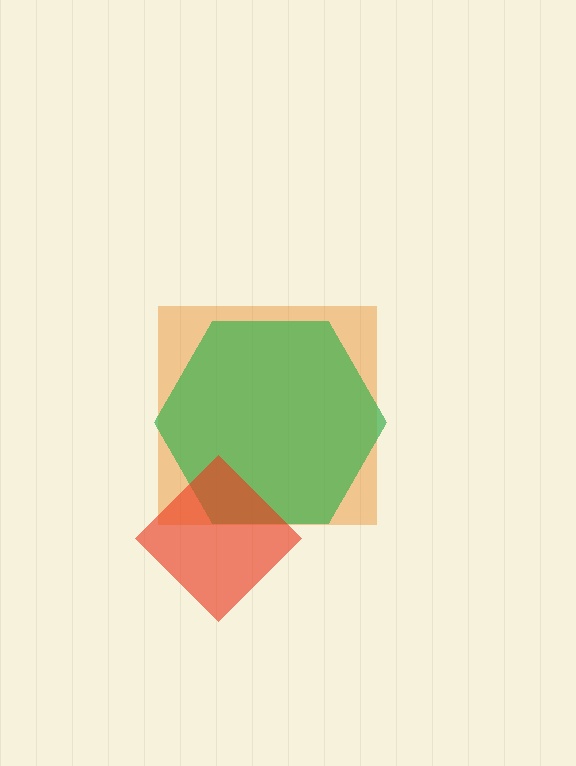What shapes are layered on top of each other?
The layered shapes are: an orange square, a green hexagon, a red diamond.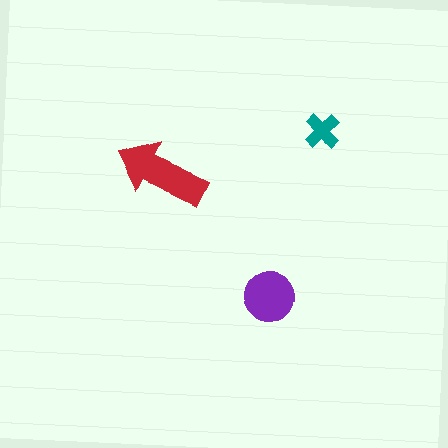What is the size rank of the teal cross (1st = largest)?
3rd.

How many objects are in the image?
There are 3 objects in the image.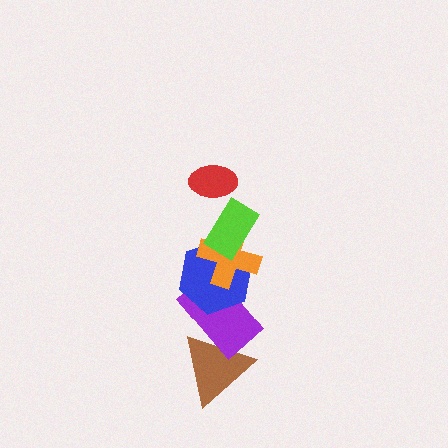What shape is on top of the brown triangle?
The purple rectangle is on top of the brown triangle.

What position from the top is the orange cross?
The orange cross is 3rd from the top.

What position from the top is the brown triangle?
The brown triangle is 6th from the top.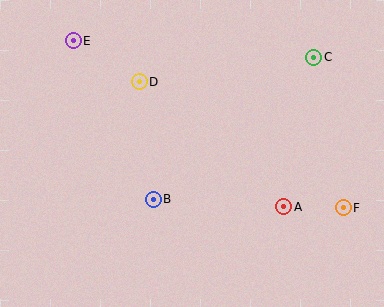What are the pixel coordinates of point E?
Point E is at (73, 41).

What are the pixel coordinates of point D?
Point D is at (139, 82).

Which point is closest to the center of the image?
Point B at (153, 199) is closest to the center.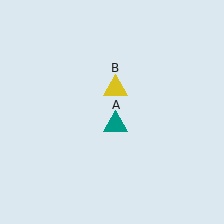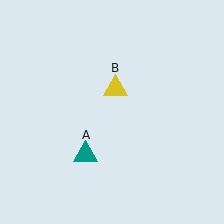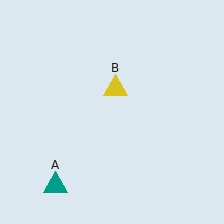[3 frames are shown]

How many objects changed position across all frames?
1 object changed position: teal triangle (object A).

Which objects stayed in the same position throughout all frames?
Yellow triangle (object B) remained stationary.